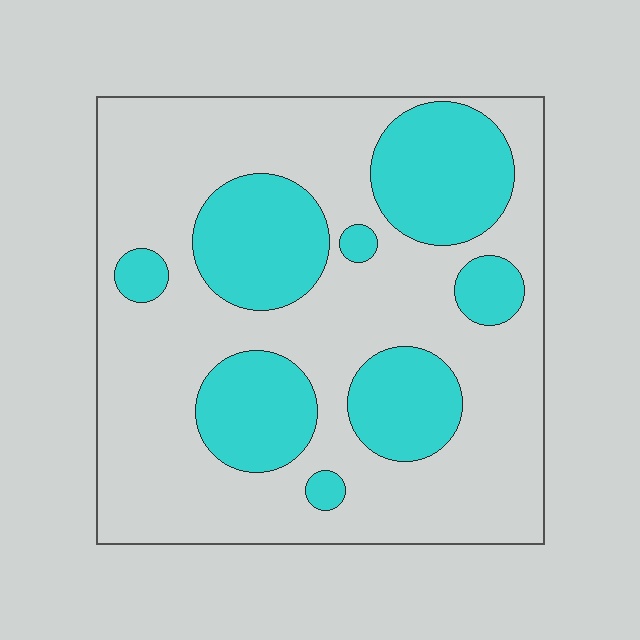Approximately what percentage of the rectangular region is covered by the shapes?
Approximately 30%.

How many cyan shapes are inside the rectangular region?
8.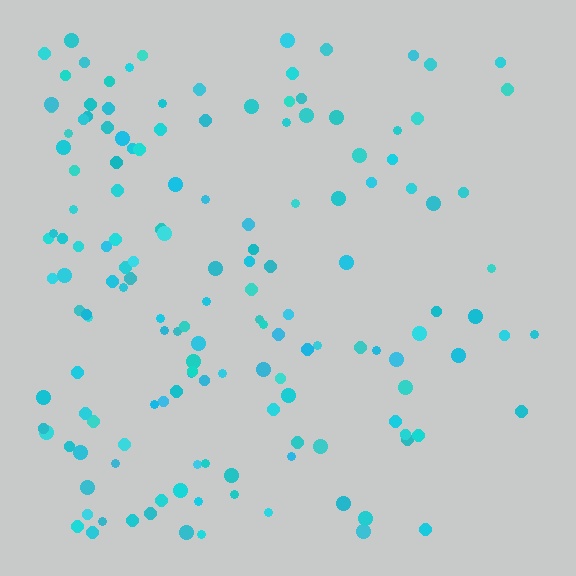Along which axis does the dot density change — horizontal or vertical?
Horizontal.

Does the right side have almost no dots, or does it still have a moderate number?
Still a moderate number, just noticeably fewer than the left.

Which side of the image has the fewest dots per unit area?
The right.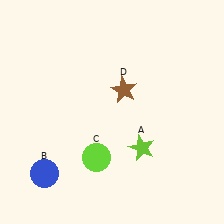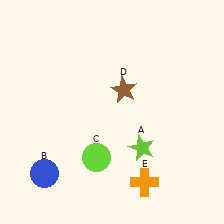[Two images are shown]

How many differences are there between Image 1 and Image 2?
There is 1 difference between the two images.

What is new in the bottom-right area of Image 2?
An orange cross (E) was added in the bottom-right area of Image 2.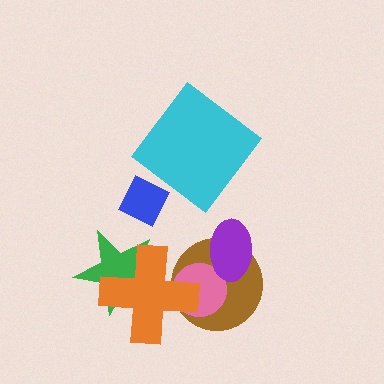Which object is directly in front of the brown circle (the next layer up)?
The pink circle is directly in front of the brown circle.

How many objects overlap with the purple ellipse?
2 objects overlap with the purple ellipse.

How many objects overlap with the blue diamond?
0 objects overlap with the blue diamond.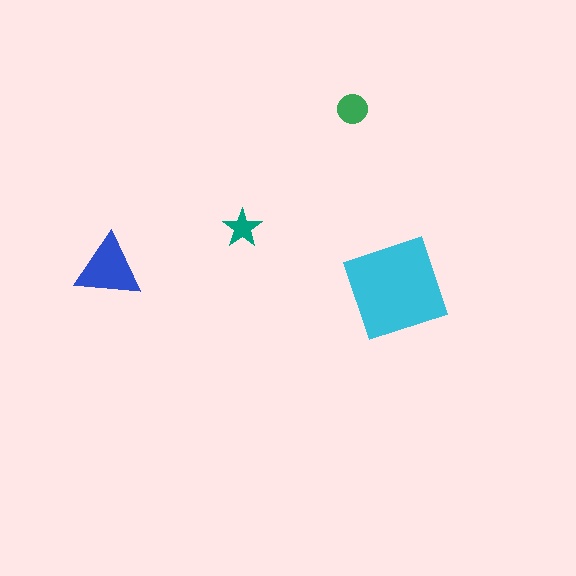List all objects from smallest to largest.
The teal star, the green circle, the blue triangle, the cyan diamond.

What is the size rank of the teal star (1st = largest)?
4th.